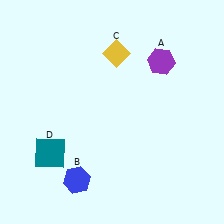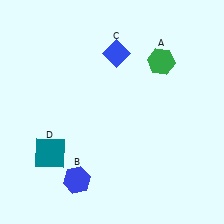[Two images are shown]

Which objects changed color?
A changed from purple to green. C changed from yellow to blue.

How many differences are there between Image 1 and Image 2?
There are 2 differences between the two images.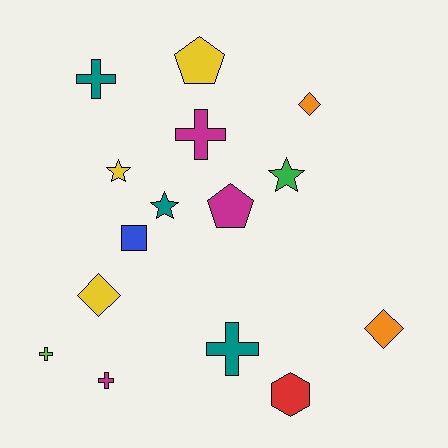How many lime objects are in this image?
There is 1 lime object.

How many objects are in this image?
There are 15 objects.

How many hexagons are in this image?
There is 1 hexagon.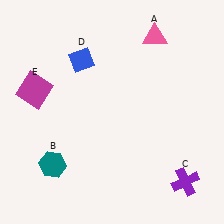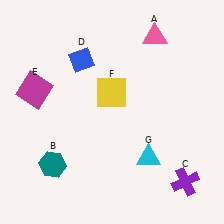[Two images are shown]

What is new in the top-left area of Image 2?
A yellow square (F) was added in the top-left area of Image 2.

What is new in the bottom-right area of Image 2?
A cyan triangle (G) was added in the bottom-right area of Image 2.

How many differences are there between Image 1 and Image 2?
There are 2 differences between the two images.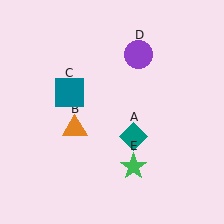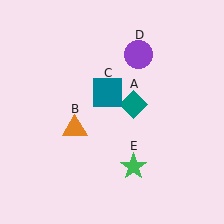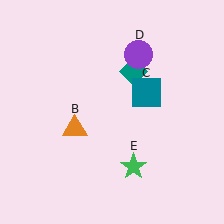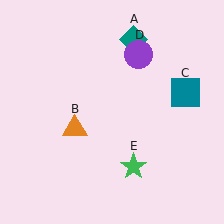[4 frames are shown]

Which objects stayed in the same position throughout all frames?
Orange triangle (object B) and purple circle (object D) and green star (object E) remained stationary.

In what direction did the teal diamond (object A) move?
The teal diamond (object A) moved up.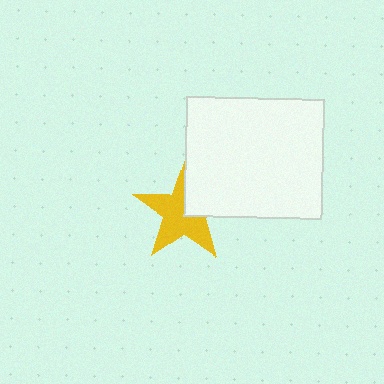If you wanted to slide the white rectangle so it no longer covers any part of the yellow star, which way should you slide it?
Slide it toward the upper-right — that is the most direct way to separate the two shapes.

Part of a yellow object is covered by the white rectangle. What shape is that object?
It is a star.